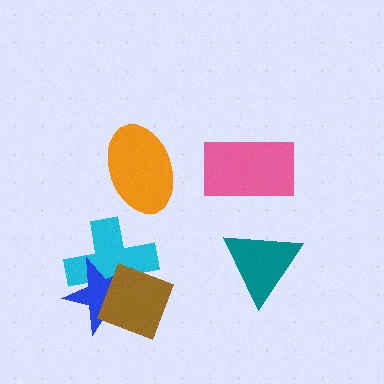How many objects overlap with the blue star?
2 objects overlap with the blue star.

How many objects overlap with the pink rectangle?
0 objects overlap with the pink rectangle.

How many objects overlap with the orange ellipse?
0 objects overlap with the orange ellipse.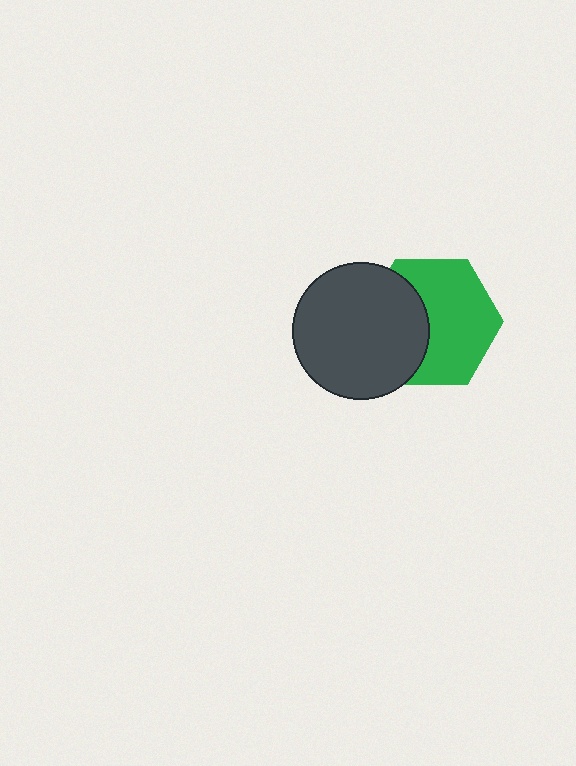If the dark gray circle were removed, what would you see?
You would see the complete green hexagon.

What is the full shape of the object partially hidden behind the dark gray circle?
The partially hidden object is a green hexagon.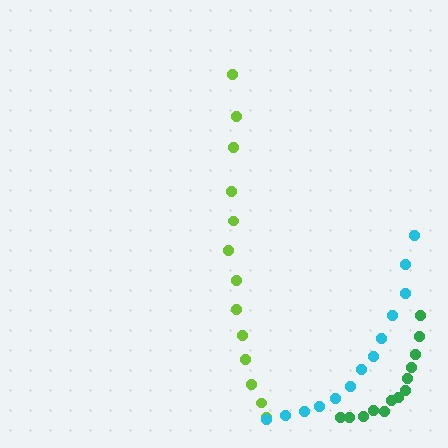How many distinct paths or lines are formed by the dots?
There are 3 distinct paths.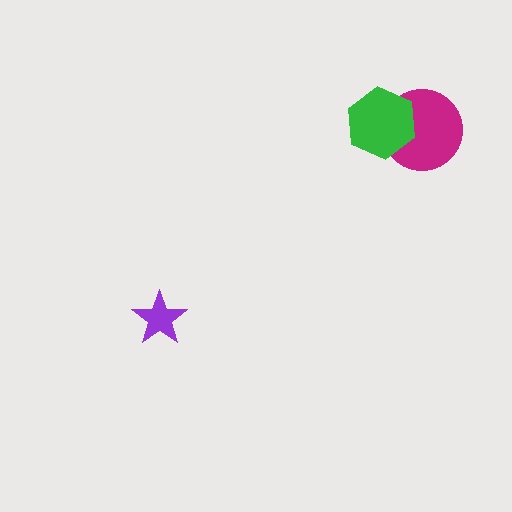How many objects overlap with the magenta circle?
1 object overlaps with the magenta circle.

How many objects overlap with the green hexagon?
1 object overlaps with the green hexagon.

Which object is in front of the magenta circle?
The green hexagon is in front of the magenta circle.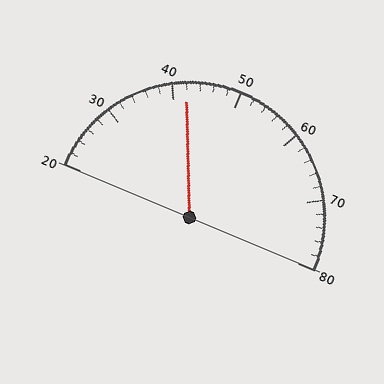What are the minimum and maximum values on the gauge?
The gauge ranges from 20 to 80.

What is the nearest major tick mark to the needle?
The nearest major tick mark is 40.